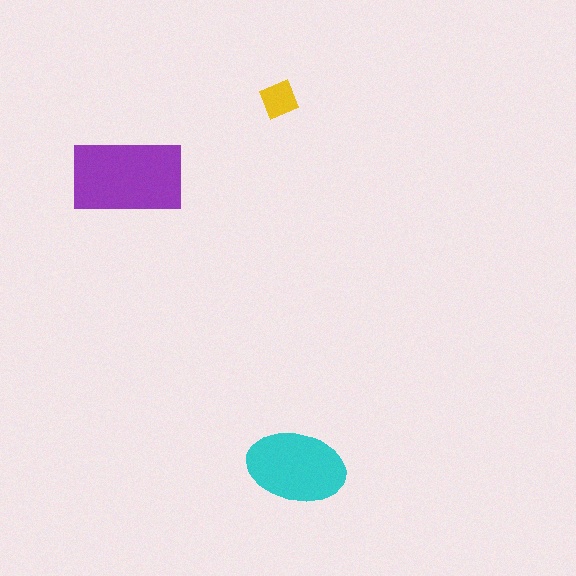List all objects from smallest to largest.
The yellow diamond, the cyan ellipse, the purple rectangle.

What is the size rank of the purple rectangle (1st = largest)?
1st.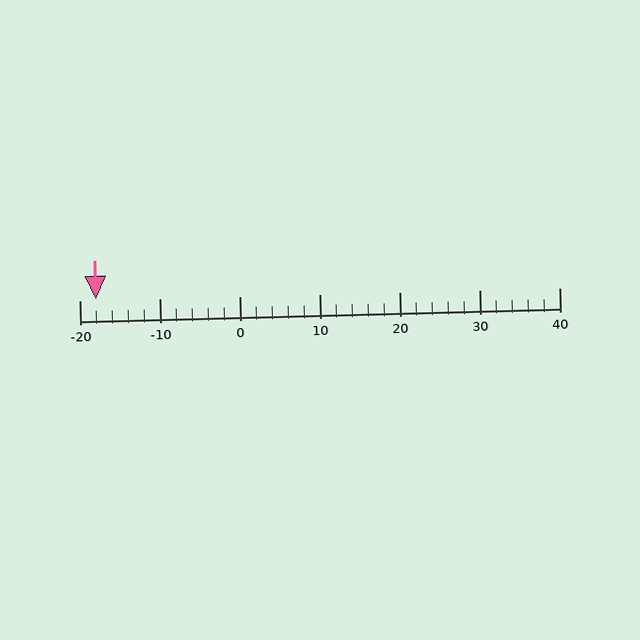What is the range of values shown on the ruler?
The ruler shows values from -20 to 40.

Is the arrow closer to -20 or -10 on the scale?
The arrow is closer to -20.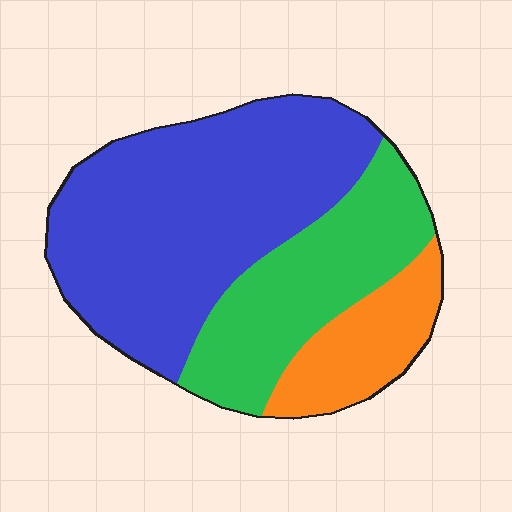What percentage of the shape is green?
Green covers roughly 30% of the shape.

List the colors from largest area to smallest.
From largest to smallest: blue, green, orange.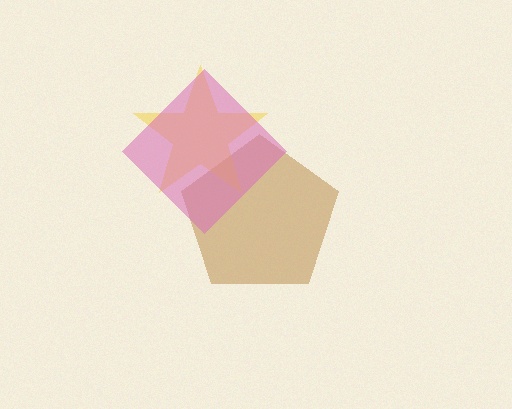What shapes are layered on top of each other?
The layered shapes are: a brown pentagon, a yellow star, a pink diamond.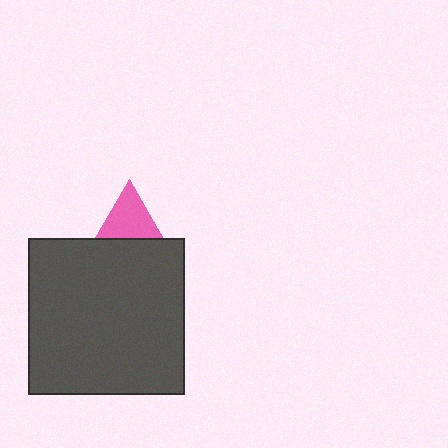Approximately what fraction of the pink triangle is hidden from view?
Roughly 63% of the pink triangle is hidden behind the dark gray square.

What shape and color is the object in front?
The object in front is a dark gray square.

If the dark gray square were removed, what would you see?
You would see the complete pink triangle.